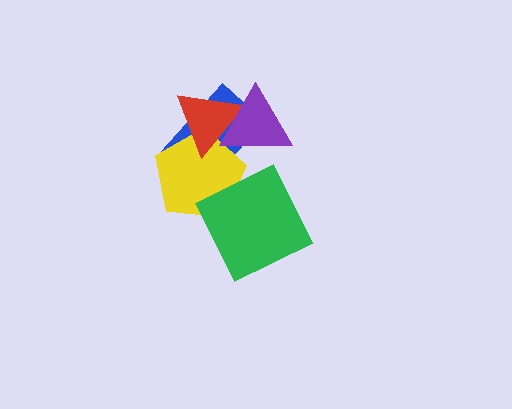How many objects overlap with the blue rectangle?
3 objects overlap with the blue rectangle.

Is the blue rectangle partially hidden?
Yes, it is partially covered by another shape.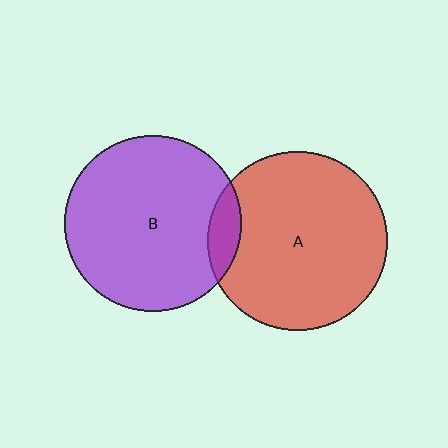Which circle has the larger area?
Circle A (red).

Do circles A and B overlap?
Yes.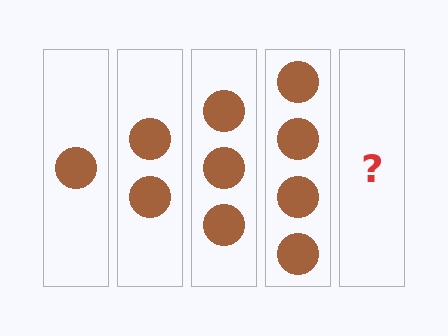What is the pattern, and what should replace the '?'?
The pattern is that each step adds one more circle. The '?' should be 5 circles.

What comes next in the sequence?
The next element should be 5 circles.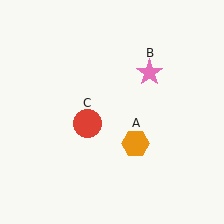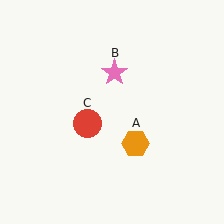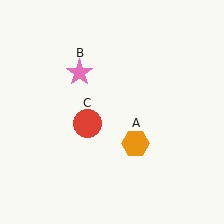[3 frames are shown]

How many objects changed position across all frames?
1 object changed position: pink star (object B).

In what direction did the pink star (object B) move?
The pink star (object B) moved left.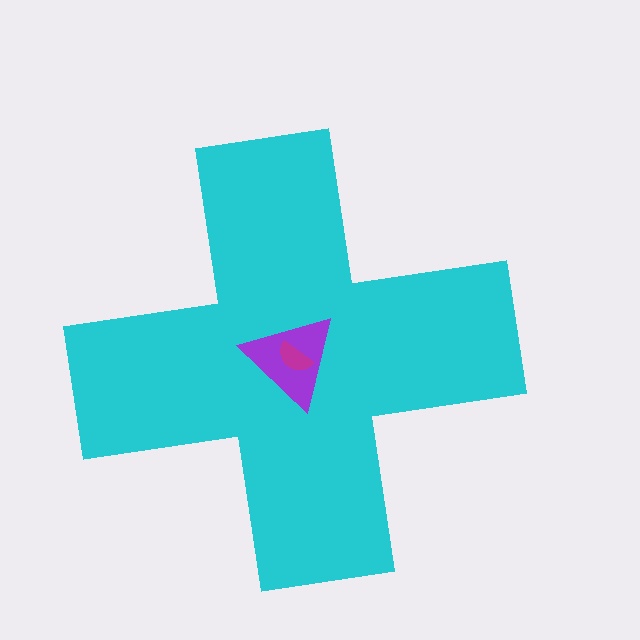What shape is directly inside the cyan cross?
The purple triangle.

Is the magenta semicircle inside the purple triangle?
Yes.